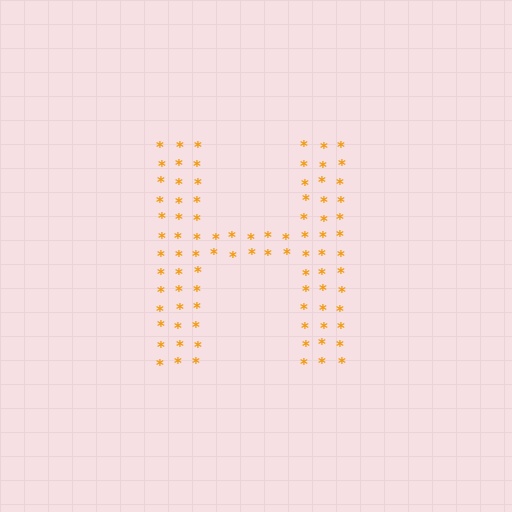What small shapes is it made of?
It is made of small asterisks.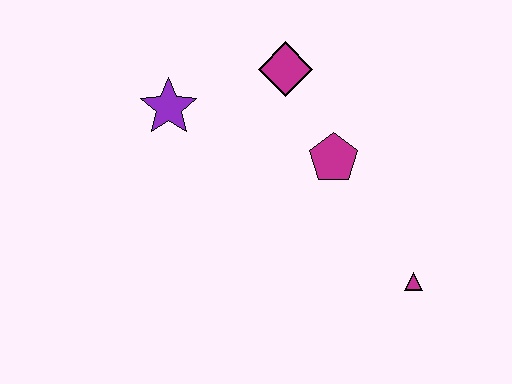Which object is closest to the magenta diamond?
The magenta pentagon is closest to the magenta diamond.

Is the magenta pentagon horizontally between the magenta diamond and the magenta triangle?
Yes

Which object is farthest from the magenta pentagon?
The purple star is farthest from the magenta pentagon.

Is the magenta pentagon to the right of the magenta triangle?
No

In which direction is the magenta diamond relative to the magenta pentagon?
The magenta diamond is above the magenta pentagon.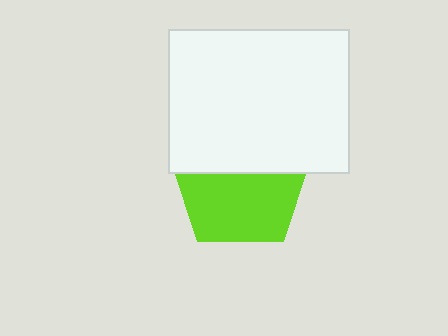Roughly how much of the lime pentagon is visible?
About half of it is visible (roughly 57%).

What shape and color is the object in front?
The object in front is a white rectangle.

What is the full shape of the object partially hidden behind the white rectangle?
The partially hidden object is a lime pentagon.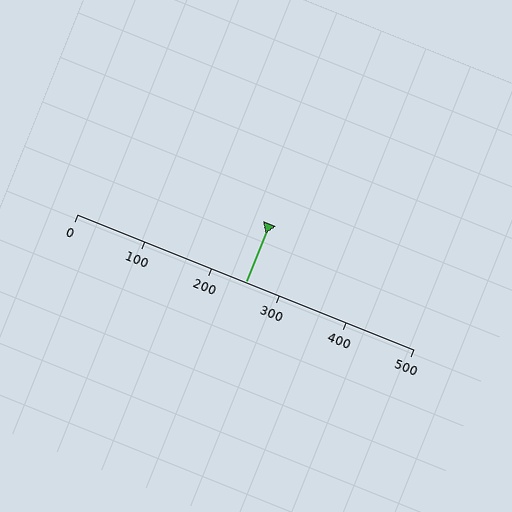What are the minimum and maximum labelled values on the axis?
The axis runs from 0 to 500.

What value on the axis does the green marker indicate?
The marker indicates approximately 250.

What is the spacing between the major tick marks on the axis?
The major ticks are spaced 100 apart.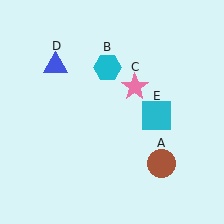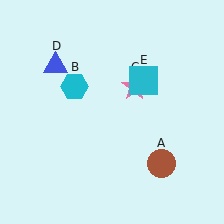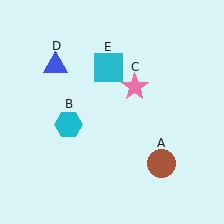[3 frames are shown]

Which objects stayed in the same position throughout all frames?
Brown circle (object A) and pink star (object C) and blue triangle (object D) remained stationary.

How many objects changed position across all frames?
2 objects changed position: cyan hexagon (object B), cyan square (object E).